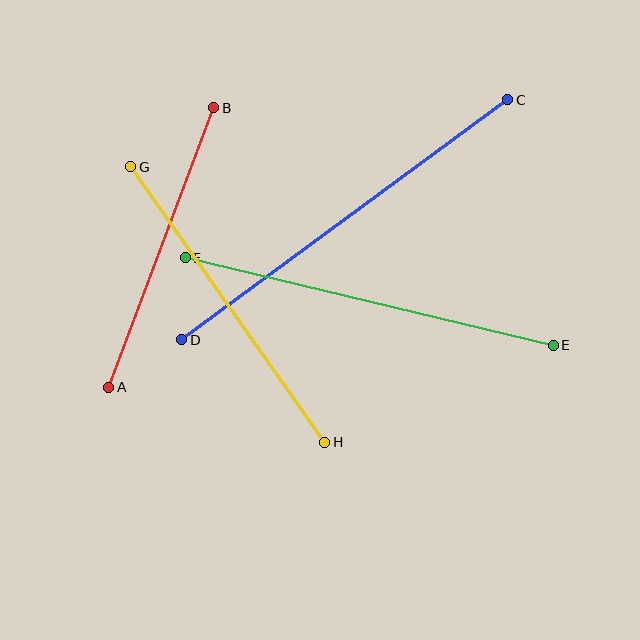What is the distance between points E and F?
The distance is approximately 378 pixels.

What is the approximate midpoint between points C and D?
The midpoint is at approximately (345, 220) pixels.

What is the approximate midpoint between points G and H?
The midpoint is at approximately (228, 305) pixels.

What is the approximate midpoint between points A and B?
The midpoint is at approximately (161, 248) pixels.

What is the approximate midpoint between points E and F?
The midpoint is at approximately (369, 301) pixels.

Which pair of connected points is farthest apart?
Points C and D are farthest apart.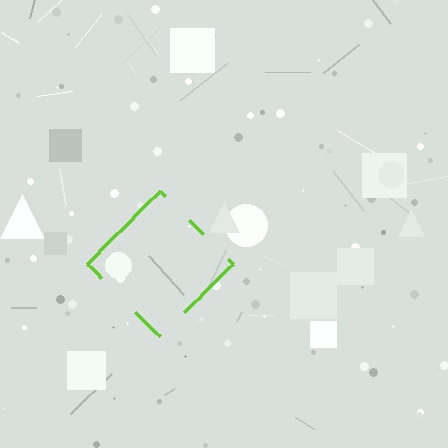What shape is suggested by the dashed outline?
The dashed outline suggests a diamond.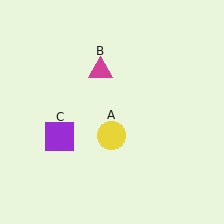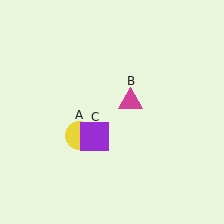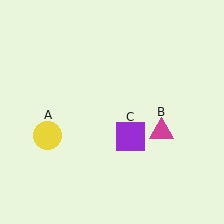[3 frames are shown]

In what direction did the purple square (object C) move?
The purple square (object C) moved right.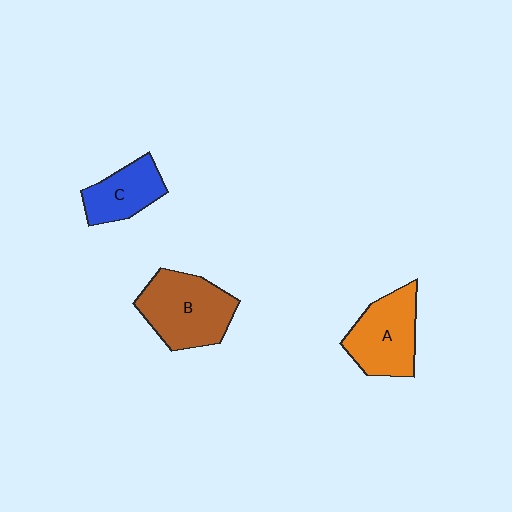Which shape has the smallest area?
Shape C (blue).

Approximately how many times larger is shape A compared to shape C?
Approximately 1.4 times.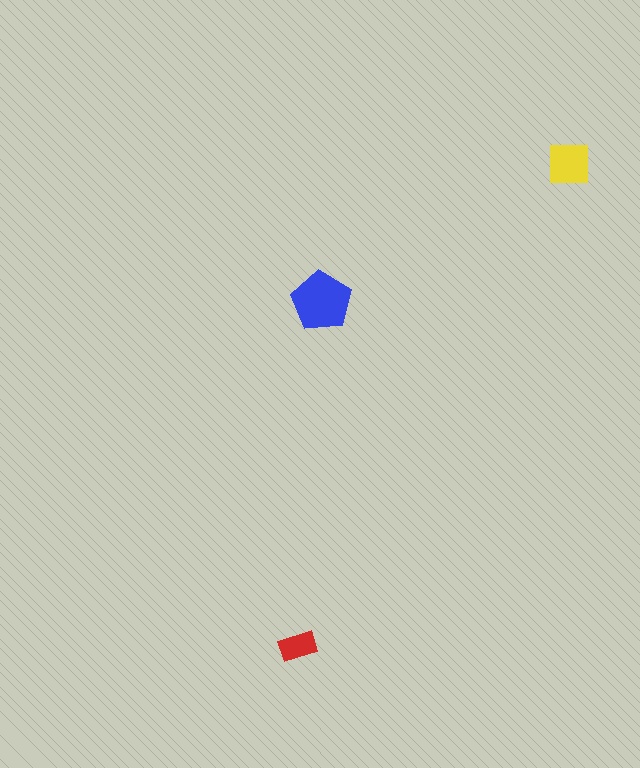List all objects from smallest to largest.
The red rectangle, the yellow square, the blue pentagon.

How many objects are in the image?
There are 3 objects in the image.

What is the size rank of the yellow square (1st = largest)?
2nd.